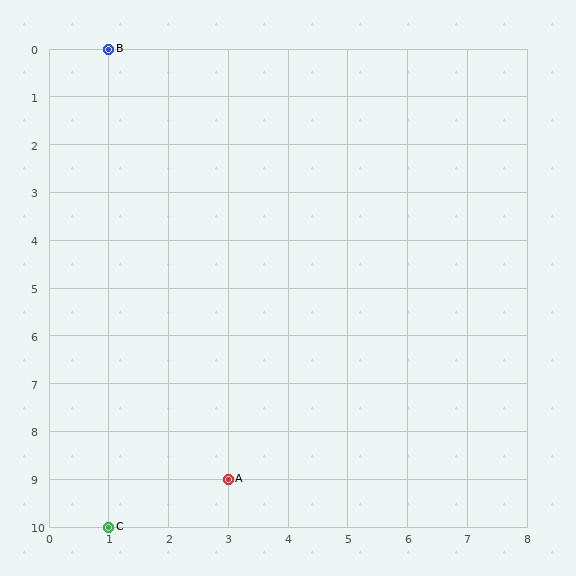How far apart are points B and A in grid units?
Points B and A are 2 columns and 9 rows apart (about 9.2 grid units diagonally).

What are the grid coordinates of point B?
Point B is at grid coordinates (1, 0).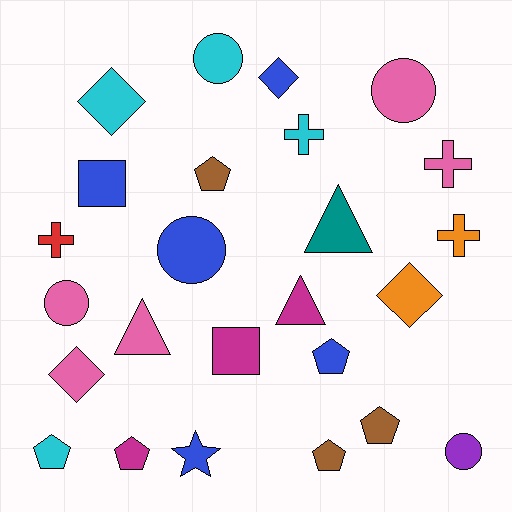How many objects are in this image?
There are 25 objects.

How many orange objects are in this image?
There are 2 orange objects.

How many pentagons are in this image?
There are 6 pentagons.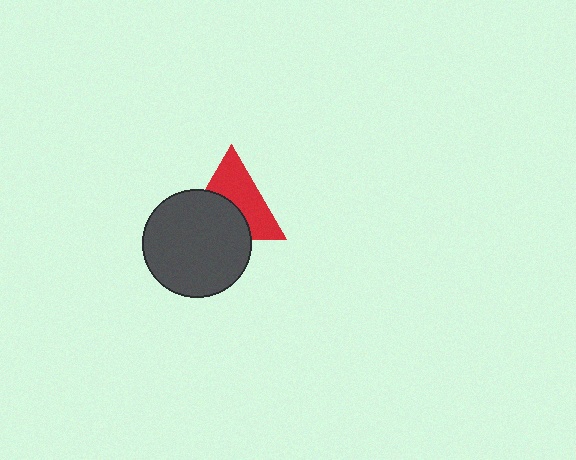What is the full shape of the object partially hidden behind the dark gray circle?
The partially hidden object is a red triangle.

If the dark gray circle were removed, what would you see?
You would see the complete red triangle.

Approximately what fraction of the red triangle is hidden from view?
Roughly 46% of the red triangle is hidden behind the dark gray circle.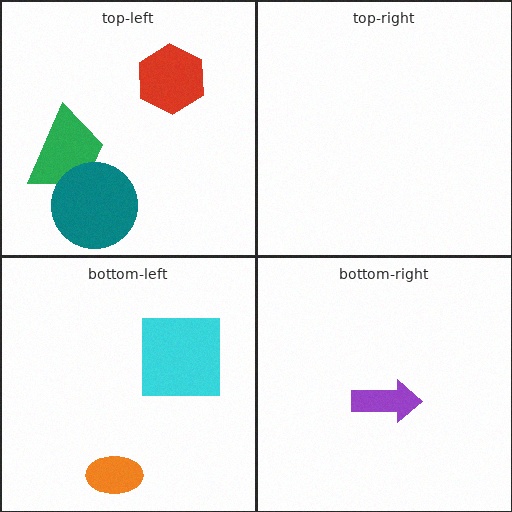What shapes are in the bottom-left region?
The cyan square, the orange ellipse.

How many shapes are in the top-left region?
3.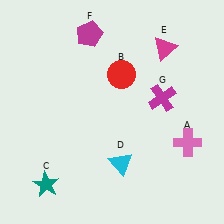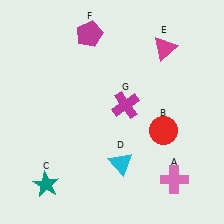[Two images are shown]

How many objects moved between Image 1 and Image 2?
3 objects moved between the two images.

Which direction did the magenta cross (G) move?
The magenta cross (G) moved left.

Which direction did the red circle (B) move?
The red circle (B) moved down.